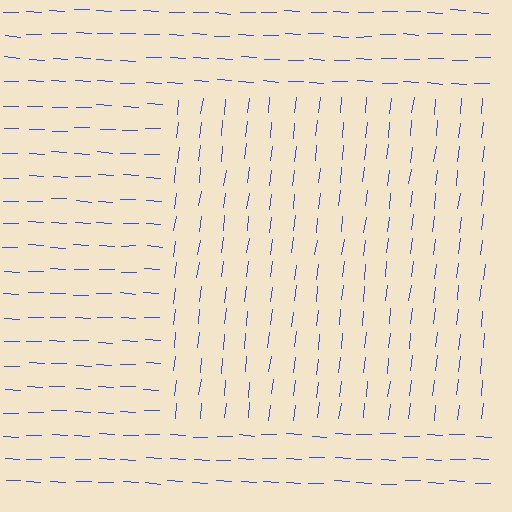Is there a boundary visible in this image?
Yes, there is a texture boundary formed by a change in line orientation.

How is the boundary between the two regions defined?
The boundary is defined purely by a change in line orientation (approximately 85 degrees difference). All lines are the same color and thickness.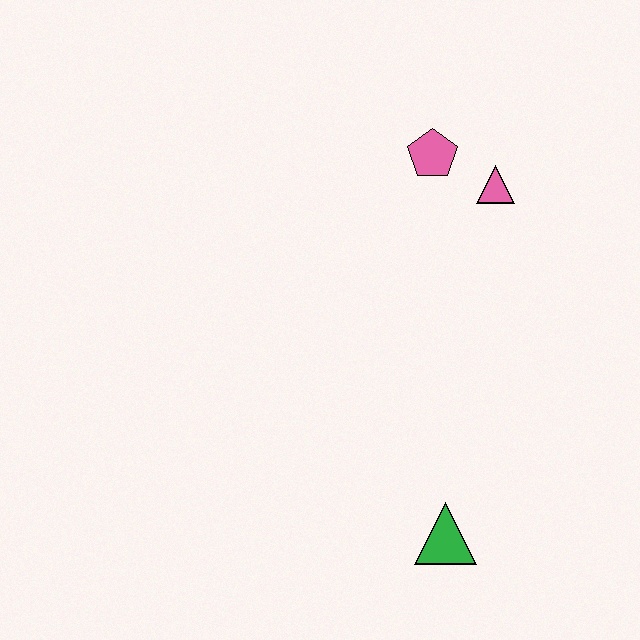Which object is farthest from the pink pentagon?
The green triangle is farthest from the pink pentagon.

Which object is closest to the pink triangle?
The pink pentagon is closest to the pink triangle.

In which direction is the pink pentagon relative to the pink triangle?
The pink pentagon is to the left of the pink triangle.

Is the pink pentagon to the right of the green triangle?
No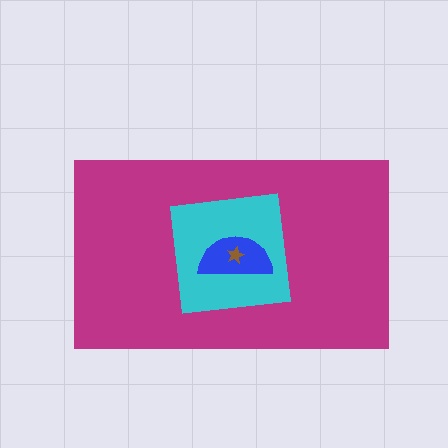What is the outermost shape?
The magenta rectangle.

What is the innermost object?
The brown star.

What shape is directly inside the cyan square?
The blue semicircle.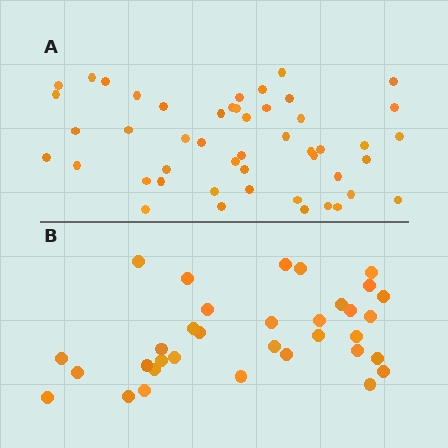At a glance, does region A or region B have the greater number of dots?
Region A (the top region) has more dots.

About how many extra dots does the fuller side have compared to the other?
Region A has approximately 15 more dots than region B.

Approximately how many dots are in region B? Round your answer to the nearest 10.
About 30 dots. (The exact count is 34, which rounds to 30.)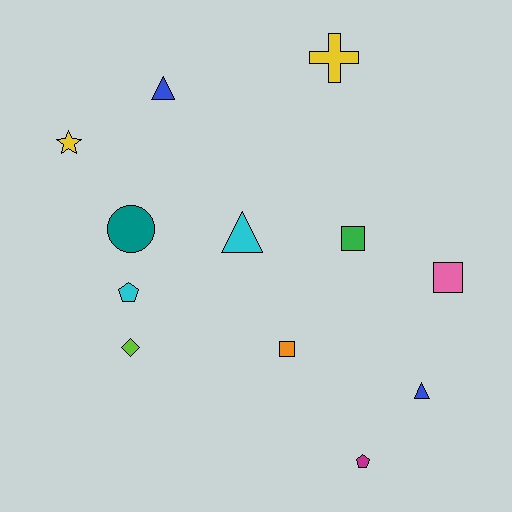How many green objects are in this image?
There is 1 green object.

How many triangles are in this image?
There are 3 triangles.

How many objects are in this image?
There are 12 objects.